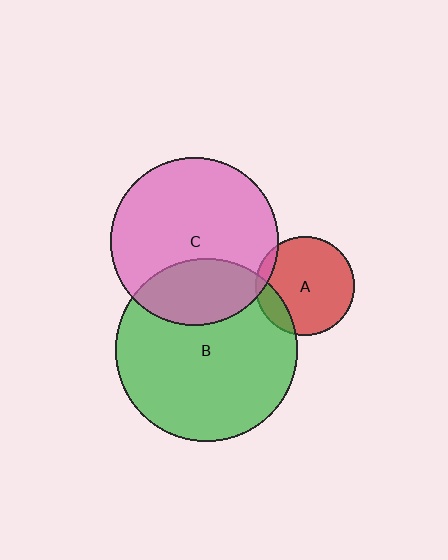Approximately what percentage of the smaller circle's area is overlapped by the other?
Approximately 30%.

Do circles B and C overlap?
Yes.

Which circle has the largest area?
Circle B (green).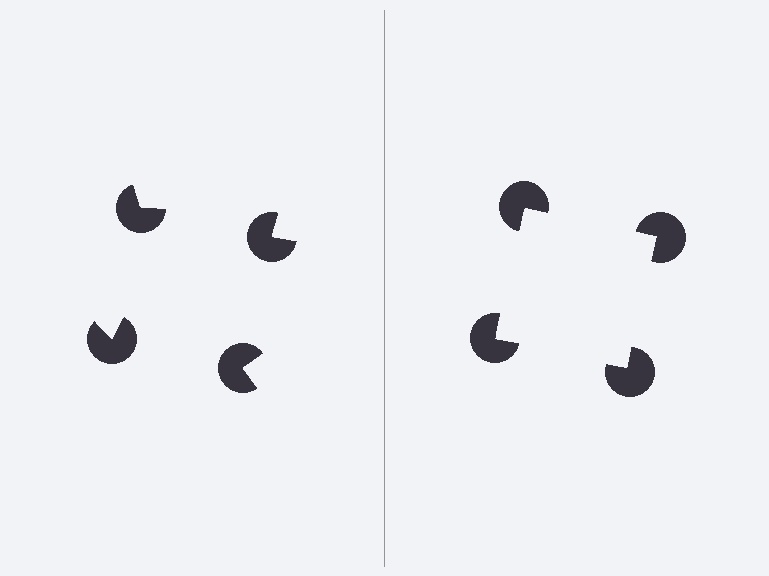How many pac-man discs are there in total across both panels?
8 — 4 on each side.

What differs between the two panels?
The pac-man discs are positioned identically on both sides; only the wedge orientations differ. On the right they align to a square; on the left they are misaligned.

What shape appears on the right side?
An illusory square.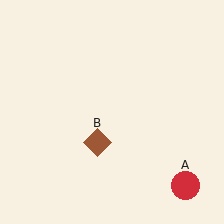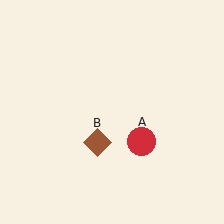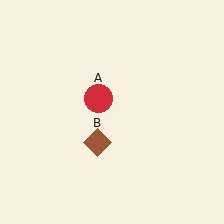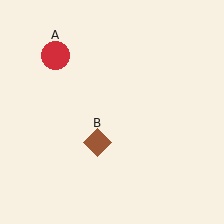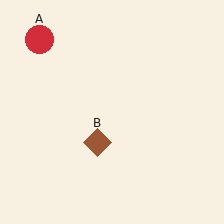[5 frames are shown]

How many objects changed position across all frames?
1 object changed position: red circle (object A).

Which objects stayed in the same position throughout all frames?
Brown diamond (object B) remained stationary.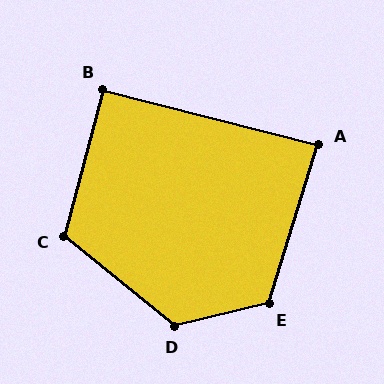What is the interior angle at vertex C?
Approximately 114 degrees (obtuse).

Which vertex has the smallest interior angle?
A, at approximately 87 degrees.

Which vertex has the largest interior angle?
D, at approximately 127 degrees.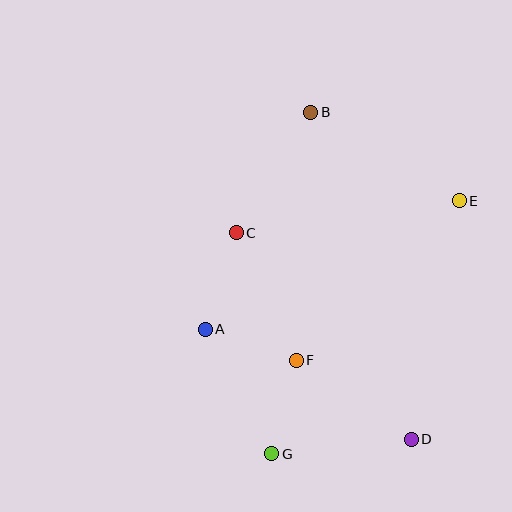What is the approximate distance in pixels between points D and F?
The distance between D and F is approximately 140 pixels.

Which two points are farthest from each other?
Points B and G are farthest from each other.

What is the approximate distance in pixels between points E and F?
The distance between E and F is approximately 228 pixels.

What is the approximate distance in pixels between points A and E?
The distance between A and E is approximately 285 pixels.